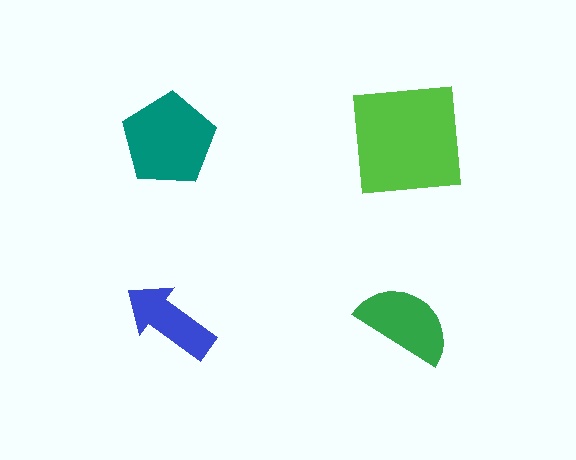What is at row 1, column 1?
A teal pentagon.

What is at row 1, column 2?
A lime square.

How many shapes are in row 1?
2 shapes.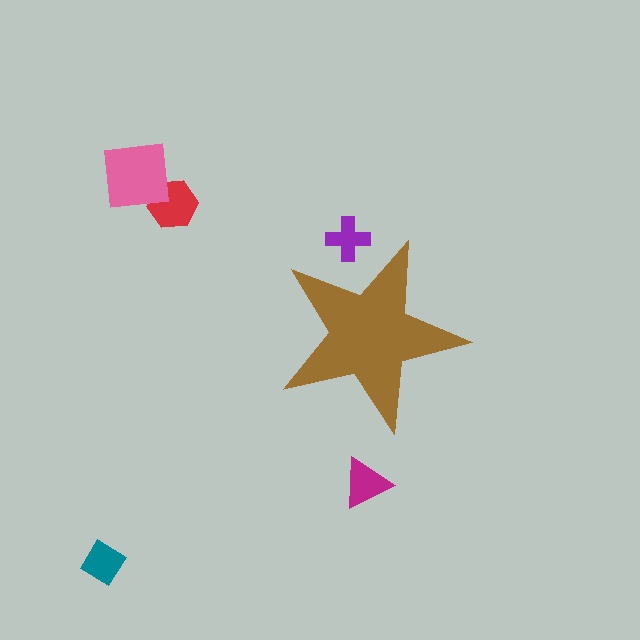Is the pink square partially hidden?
No, the pink square is fully visible.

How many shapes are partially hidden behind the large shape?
1 shape is partially hidden.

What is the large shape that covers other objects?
A brown star.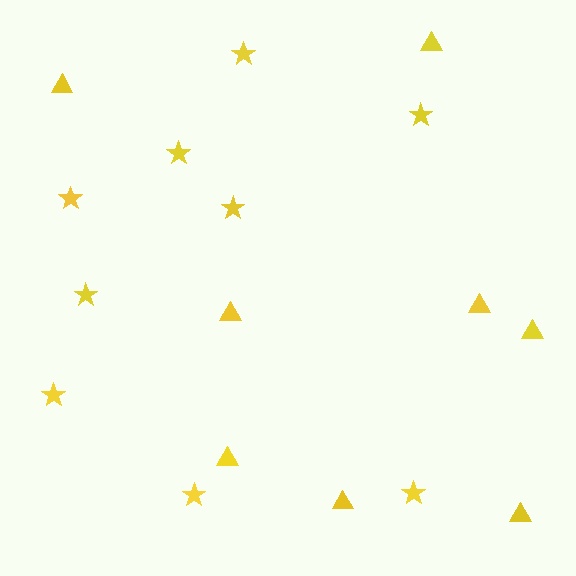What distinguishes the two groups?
There are 2 groups: one group of stars (9) and one group of triangles (8).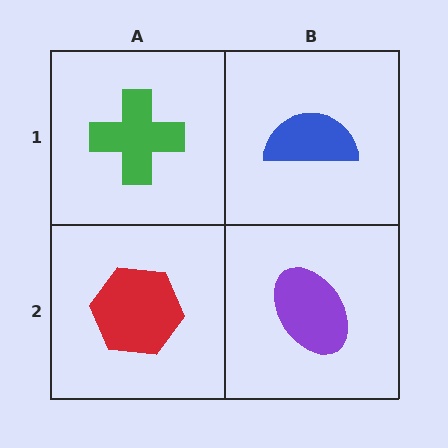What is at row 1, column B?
A blue semicircle.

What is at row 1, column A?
A green cross.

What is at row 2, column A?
A red hexagon.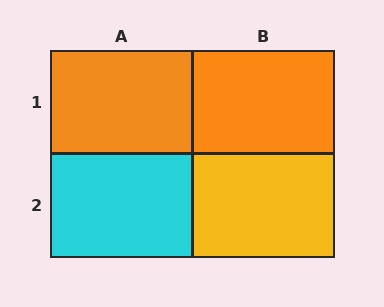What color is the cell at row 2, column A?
Cyan.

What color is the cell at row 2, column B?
Yellow.